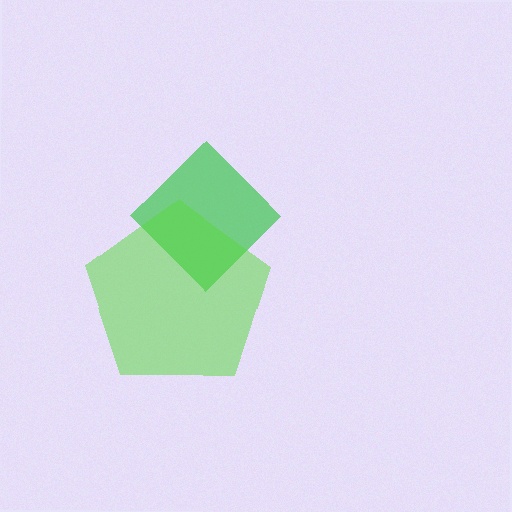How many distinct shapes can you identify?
There are 2 distinct shapes: a green diamond, a lime pentagon.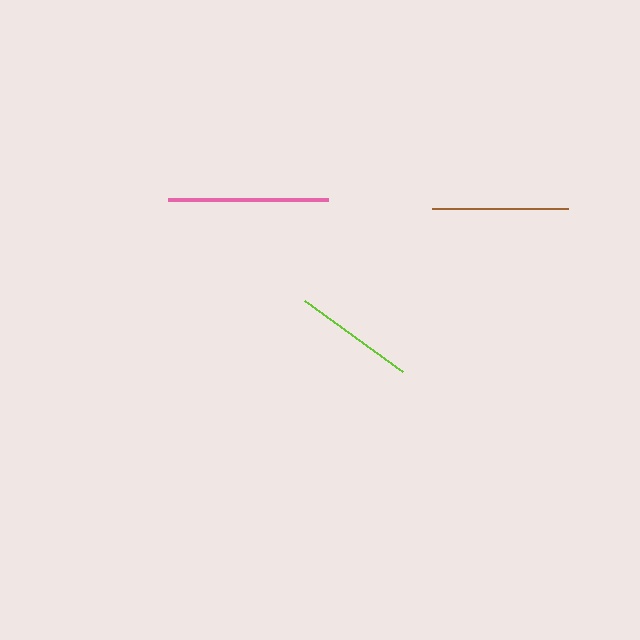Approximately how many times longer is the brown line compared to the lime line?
The brown line is approximately 1.1 times the length of the lime line.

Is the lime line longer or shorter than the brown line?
The brown line is longer than the lime line.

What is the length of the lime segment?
The lime segment is approximately 121 pixels long.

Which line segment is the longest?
The pink line is the longest at approximately 160 pixels.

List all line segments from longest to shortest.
From longest to shortest: pink, brown, lime.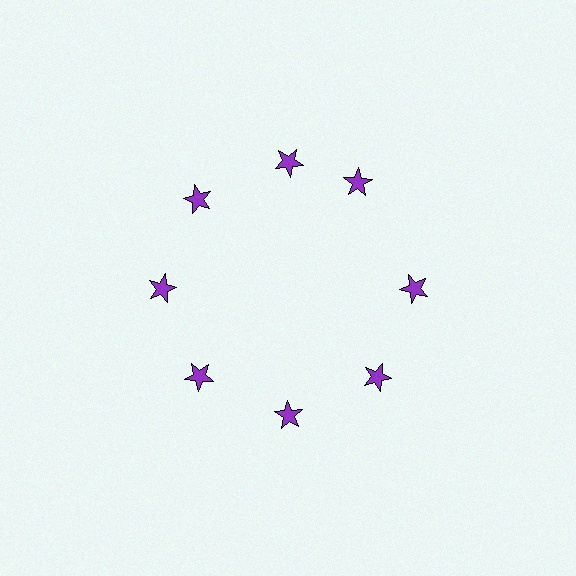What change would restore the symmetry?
The symmetry would be restored by rotating it back into even spacing with its neighbors so that all 8 stars sit at equal angles and equal distance from the center.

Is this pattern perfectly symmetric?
No. The 8 purple stars are arranged in a ring, but one element near the 2 o'clock position is rotated out of alignment along the ring, breaking the 8-fold rotational symmetry.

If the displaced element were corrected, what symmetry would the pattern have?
It would have 8-fold rotational symmetry — the pattern would map onto itself every 45 degrees.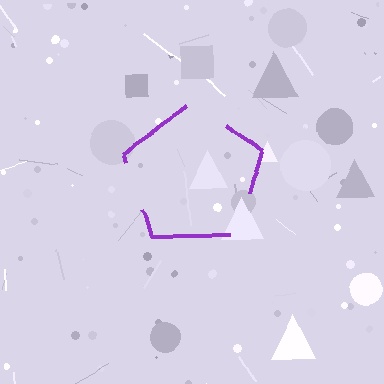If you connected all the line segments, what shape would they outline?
They would outline a pentagon.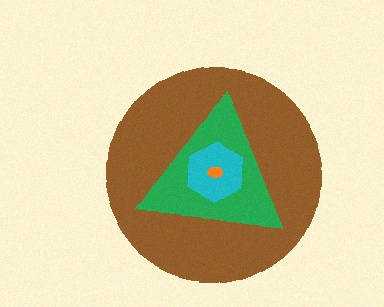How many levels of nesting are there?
4.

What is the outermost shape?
The brown circle.